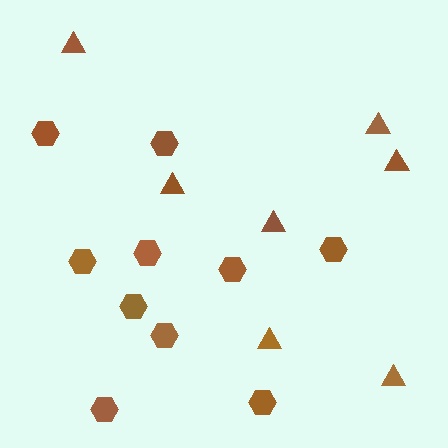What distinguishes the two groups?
There are 2 groups: one group of triangles (7) and one group of hexagons (10).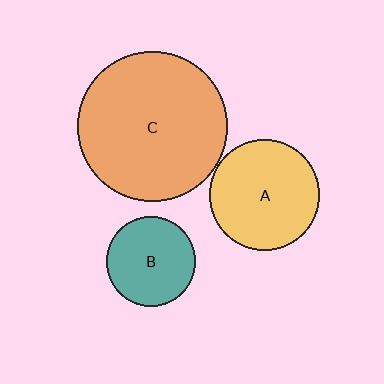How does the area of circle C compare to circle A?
Approximately 1.9 times.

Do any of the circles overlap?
No, none of the circles overlap.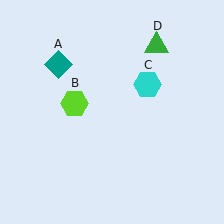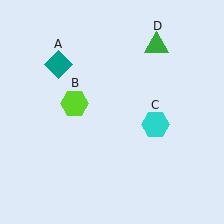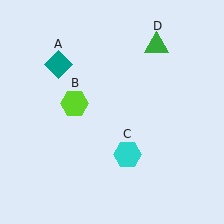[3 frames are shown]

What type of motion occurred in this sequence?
The cyan hexagon (object C) rotated clockwise around the center of the scene.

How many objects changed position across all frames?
1 object changed position: cyan hexagon (object C).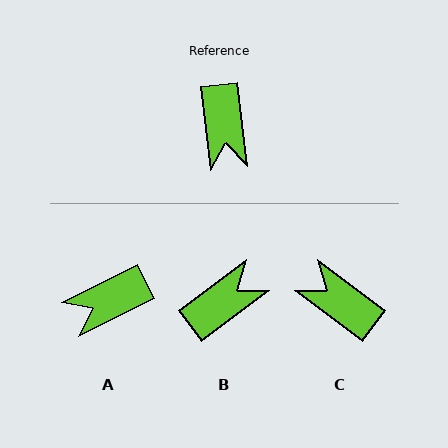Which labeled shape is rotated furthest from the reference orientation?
C, about 134 degrees away.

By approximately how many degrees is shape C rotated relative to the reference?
Approximately 134 degrees clockwise.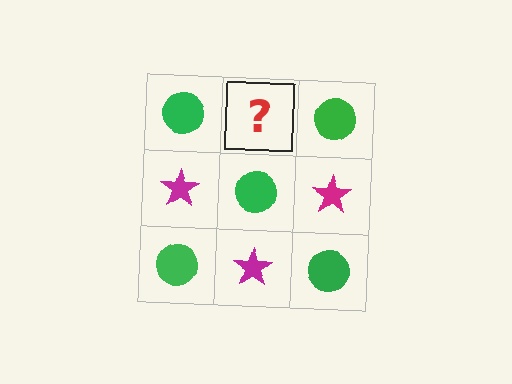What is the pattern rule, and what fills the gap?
The rule is that it alternates green circle and magenta star in a checkerboard pattern. The gap should be filled with a magenta star.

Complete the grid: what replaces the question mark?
The question mark should be replaced with a magenta star.